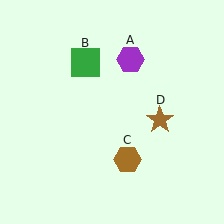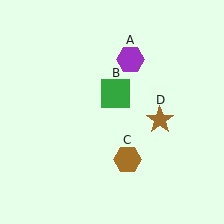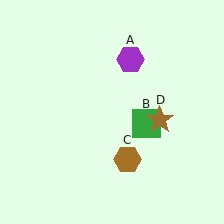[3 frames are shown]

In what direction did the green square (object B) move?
The green square (object B) moved down and to the right.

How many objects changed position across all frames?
1 object changed position: green square (object B).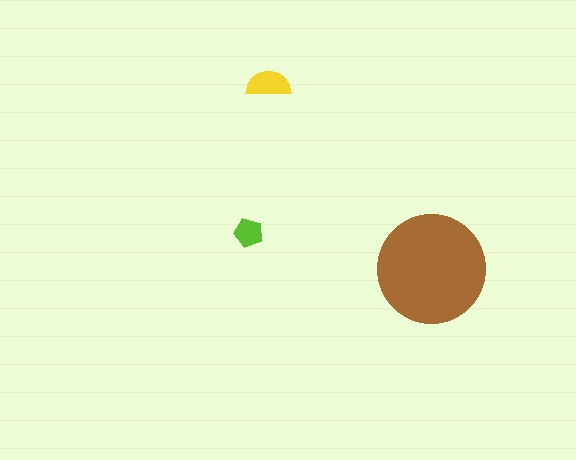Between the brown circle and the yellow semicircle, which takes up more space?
The brown circle.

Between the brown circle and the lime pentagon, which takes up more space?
The brown circle.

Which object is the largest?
The brown circle.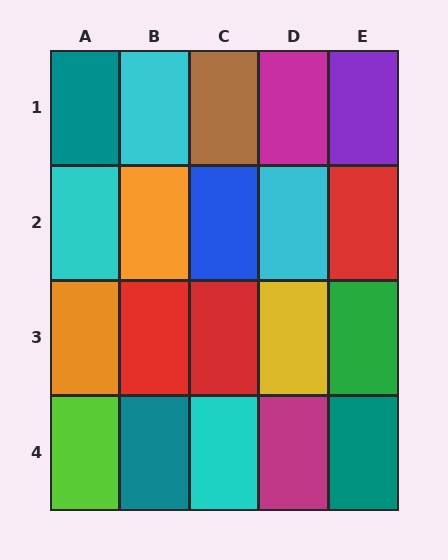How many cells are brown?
1 cell is brown.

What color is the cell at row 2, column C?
Blue.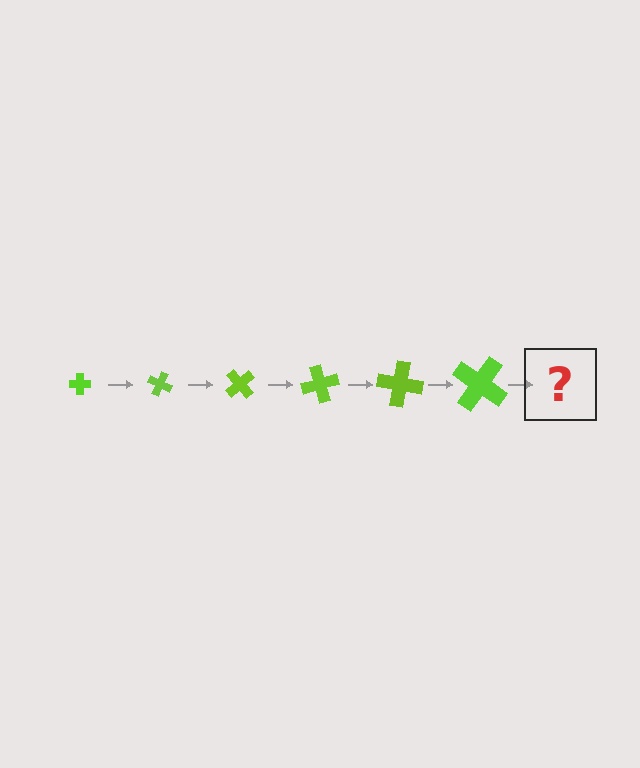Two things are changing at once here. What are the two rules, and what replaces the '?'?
The two rules are that the cross grows larger each step and it rotates 25 degrees each step. The '?' should be a cross, larger than the previous one and rotated 150 degrees from the start.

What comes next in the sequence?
The next element should be a cross, larger than the previous one and rotated 150 degrees from the start.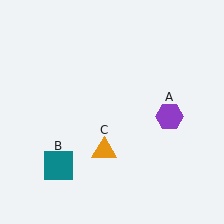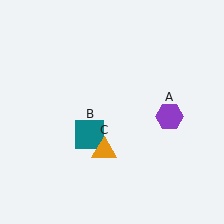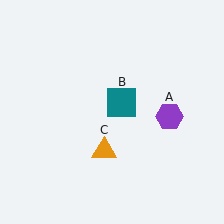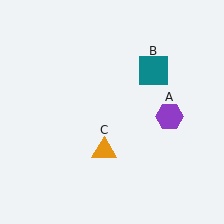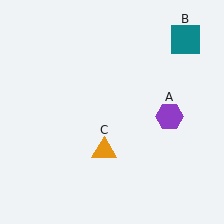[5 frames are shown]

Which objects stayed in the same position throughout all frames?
Purple hexagon (object A) and orange triangle (object C) remained stationary.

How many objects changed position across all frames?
1 object changed position: teal square (object B).